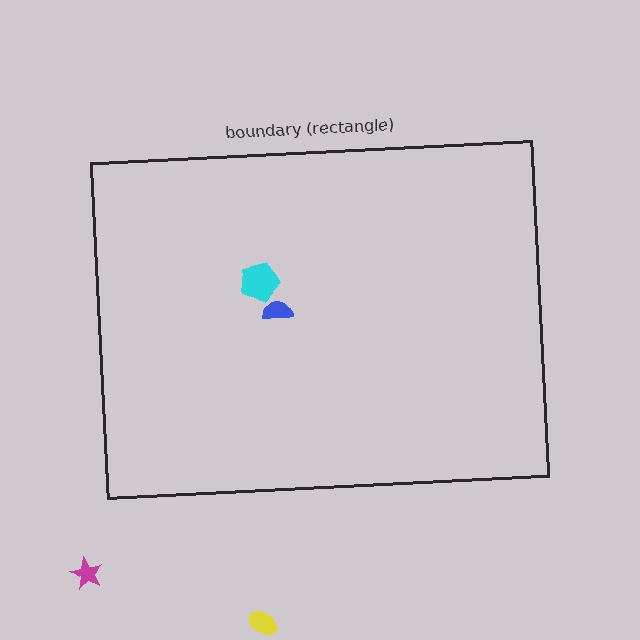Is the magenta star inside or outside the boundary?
Outside.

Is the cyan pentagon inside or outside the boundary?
Inside.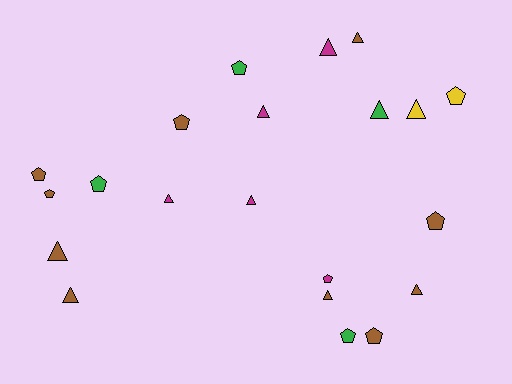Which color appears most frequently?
Brown, with 10 objects.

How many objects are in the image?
There are 21 objects.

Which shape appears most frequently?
Triangle, with 11 objects.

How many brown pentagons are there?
There are 5 brown pentagons.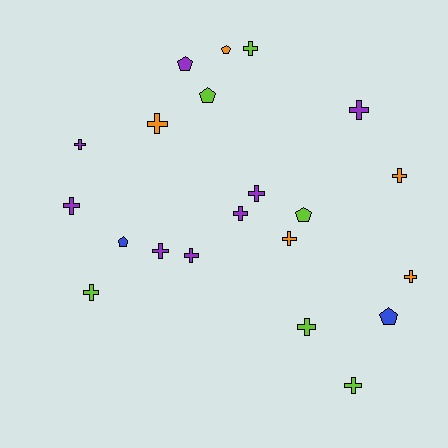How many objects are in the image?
There are 21 objects.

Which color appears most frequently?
Purple, with 8 objects.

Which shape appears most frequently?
Cross, with 15 objects.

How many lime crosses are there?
There are 4 lime crosses.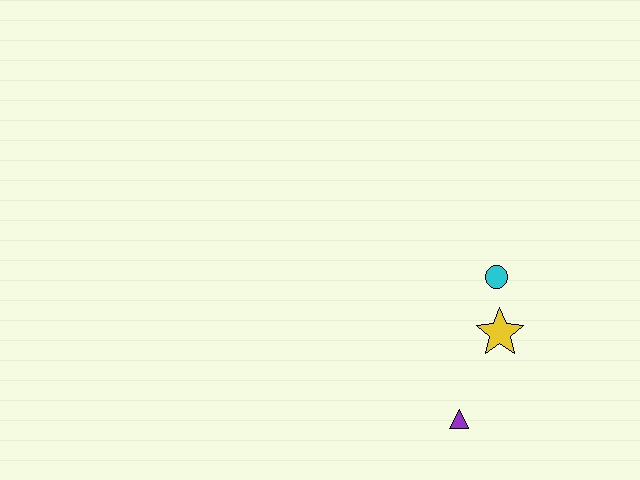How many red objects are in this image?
There are no red objects.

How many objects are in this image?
There are 3 objects.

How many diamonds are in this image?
There are no diamonds.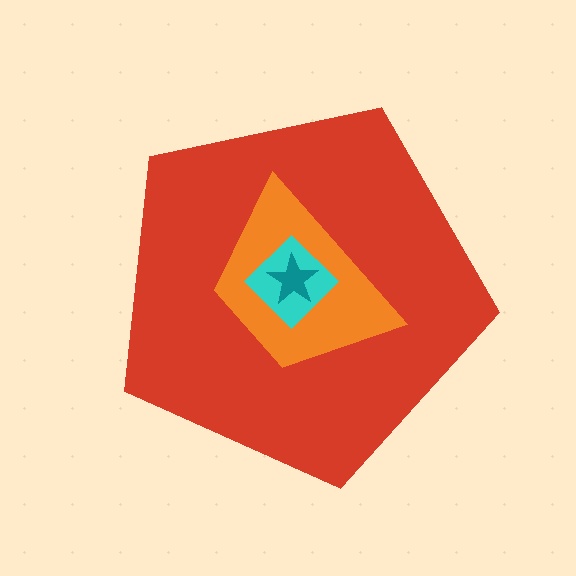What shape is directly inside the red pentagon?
The orange trapezoid.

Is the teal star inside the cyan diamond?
Yes.